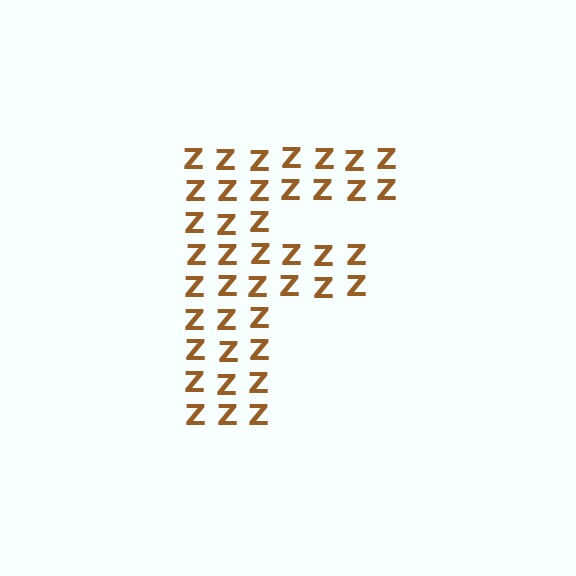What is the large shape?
The large shape is the letter F.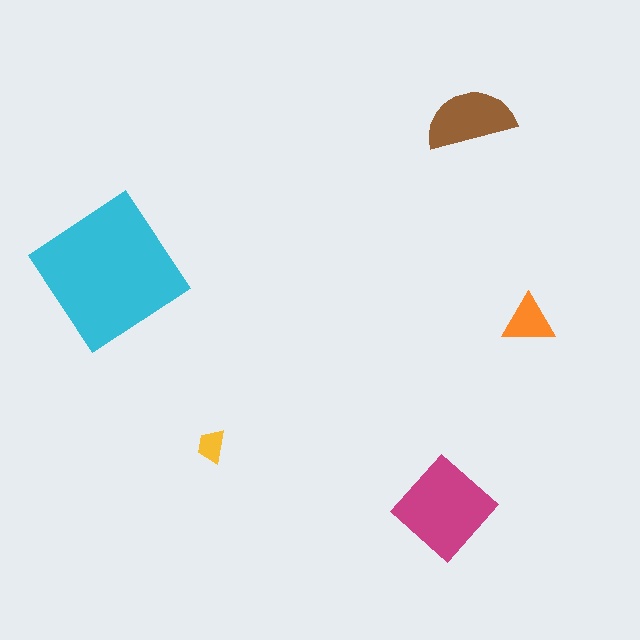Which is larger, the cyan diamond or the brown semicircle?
The cyan diamond.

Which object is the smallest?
The yellow trapezoid.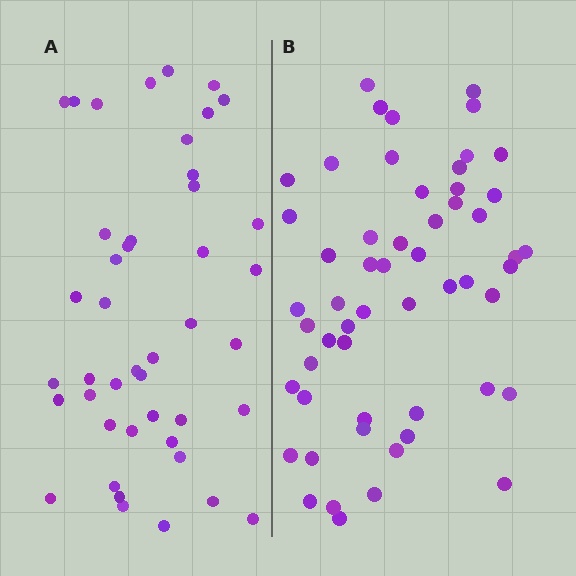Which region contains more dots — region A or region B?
Region B (the right region) has more dots.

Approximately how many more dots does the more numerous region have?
Region B has roughly 12 or so more dots than region A.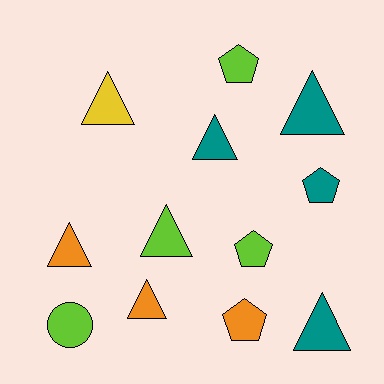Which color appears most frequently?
Teal, with 4 objects.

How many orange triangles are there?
There are 2 orange triangles.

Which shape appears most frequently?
Triangle, with 7 objects.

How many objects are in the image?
There are 12 objects.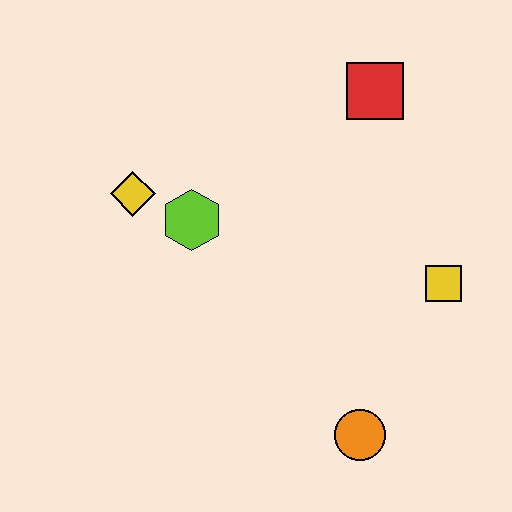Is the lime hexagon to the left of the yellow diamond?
No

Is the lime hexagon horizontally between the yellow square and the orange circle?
No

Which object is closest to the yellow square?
The orange circle is closest to the yellow square.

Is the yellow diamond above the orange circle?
Yes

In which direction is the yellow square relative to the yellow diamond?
The yellow square is to the right of the yellow diamond.